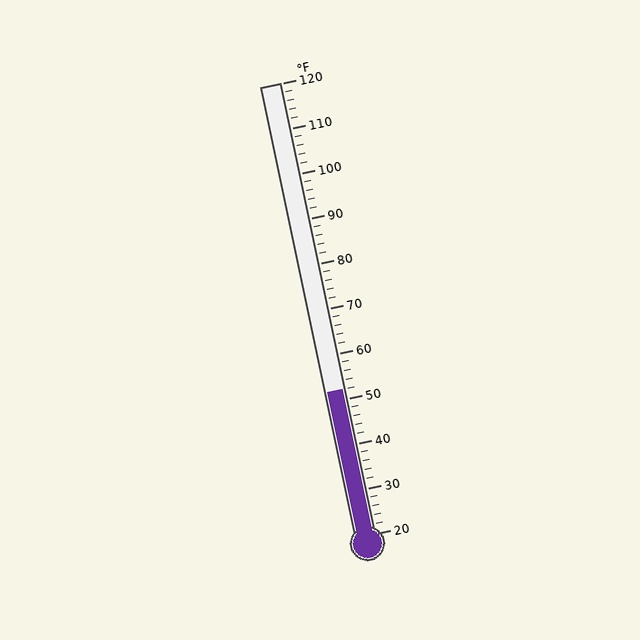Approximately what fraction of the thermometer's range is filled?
The thermometer is filled to approximately 30% of its range.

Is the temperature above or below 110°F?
The temperature is below 110°F.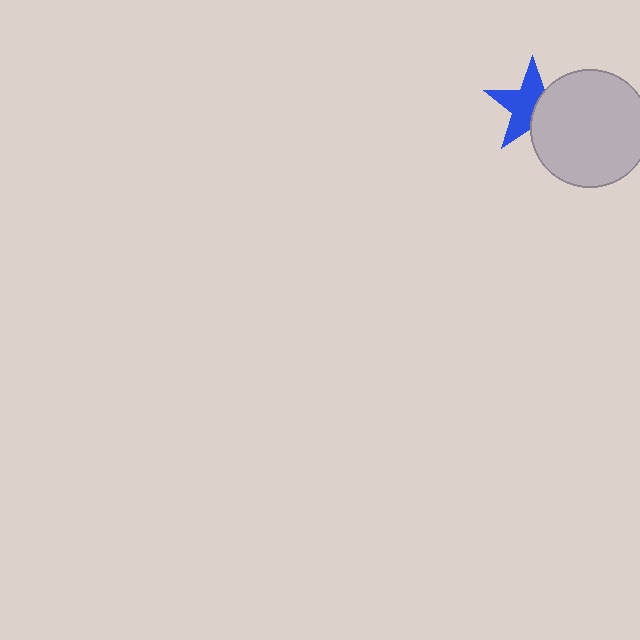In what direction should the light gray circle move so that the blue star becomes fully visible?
The light gray circle should move right. That is the shortest direction to clear the overlap and leave the blue star fully visible.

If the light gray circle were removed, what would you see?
You would see the complete blue star.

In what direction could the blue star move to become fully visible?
The blue star could move left. That would shift it out from behind the light gray circle entirely.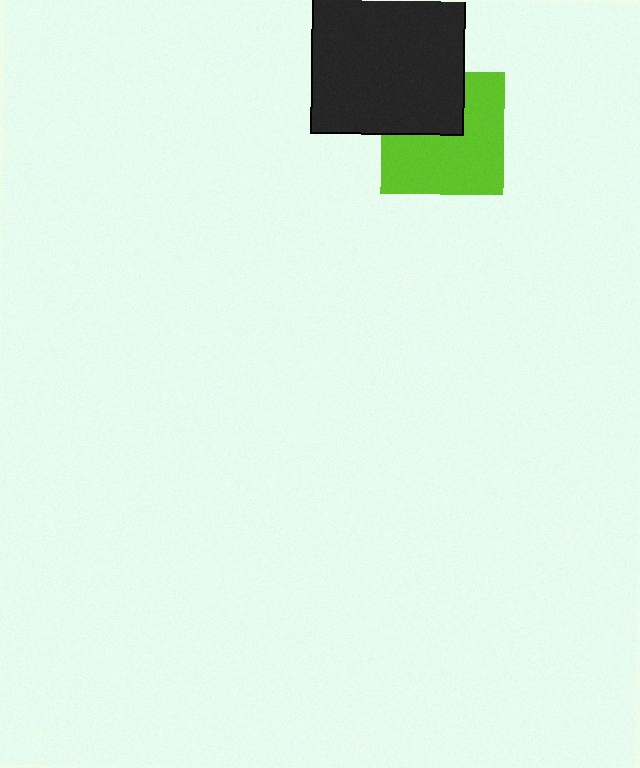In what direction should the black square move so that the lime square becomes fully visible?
The black square should move up. That is the shortest direction to clear the overlap and leave the lime square fully visible.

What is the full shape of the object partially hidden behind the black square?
The partially hidden object is a lime square.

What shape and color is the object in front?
The object in front is a black square.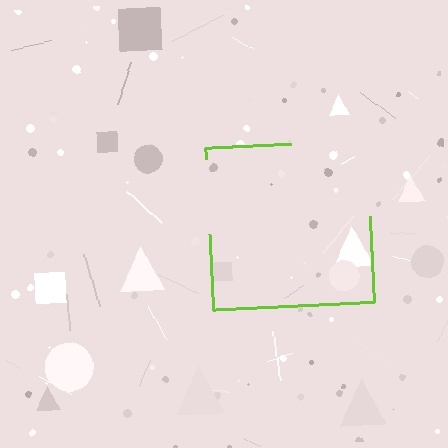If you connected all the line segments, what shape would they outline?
They would outline a square.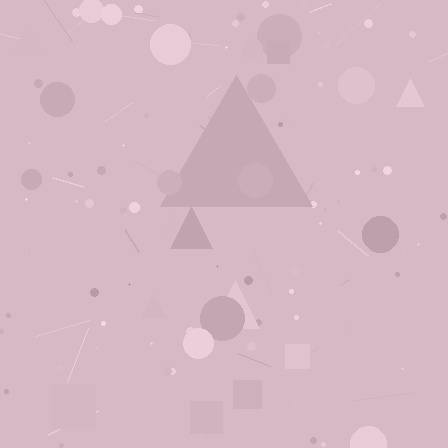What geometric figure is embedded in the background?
A triangle is embedded in the background.